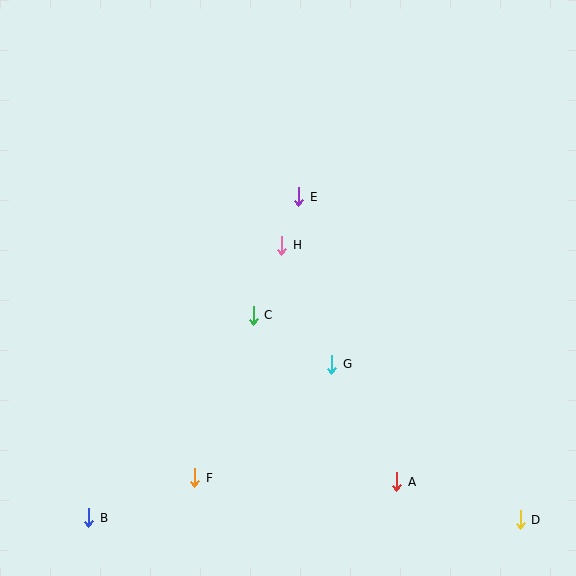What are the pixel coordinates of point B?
Point B is at (89, 518).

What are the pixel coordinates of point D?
Point D is at (520, 520).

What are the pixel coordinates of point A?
Point A is at (397, 482).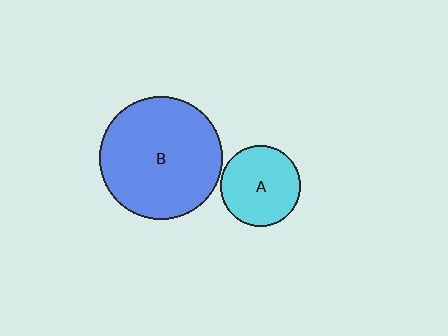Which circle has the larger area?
Circle B (blue).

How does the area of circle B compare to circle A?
Approximately 2.3 times.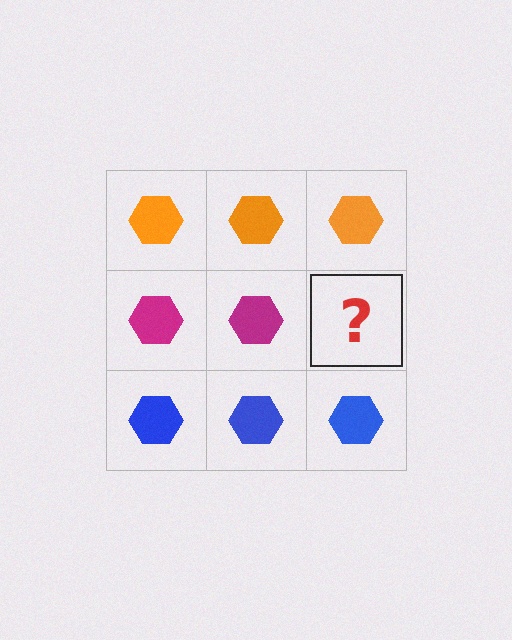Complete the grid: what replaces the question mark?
The question mark should be replaced with a magenta hexagon.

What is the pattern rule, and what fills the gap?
The rule is that each row has a consistent color. The gap should be filled with a magenta hexagon.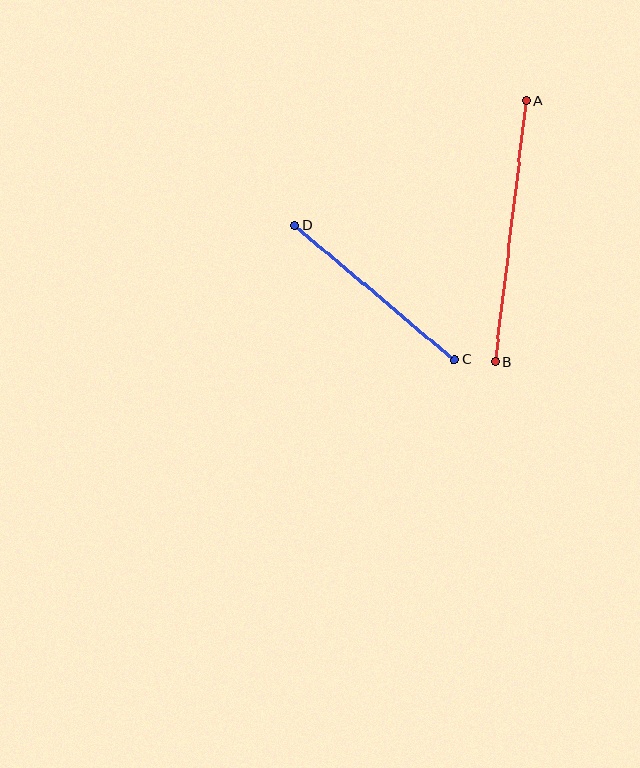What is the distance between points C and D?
The distance is approximately 209 pixels.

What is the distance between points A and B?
The distance is approximately 263 pixels.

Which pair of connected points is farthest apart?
Points A and B are farthest apart.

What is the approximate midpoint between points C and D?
The midpoint is at approximately (375, 293) pixels.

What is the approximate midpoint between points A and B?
The midpoint is at approximately (511, 231) pixels.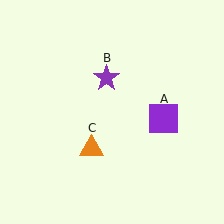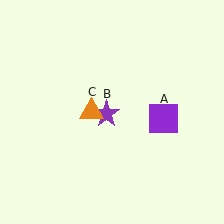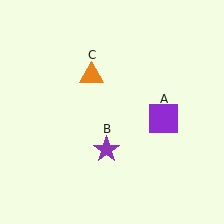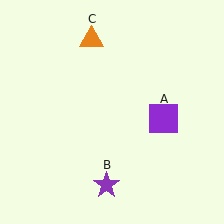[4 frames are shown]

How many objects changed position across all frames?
2 objects changed position: purple star (object B), orange triangle (object C).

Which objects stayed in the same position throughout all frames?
Purple square (object A) remained stationary.